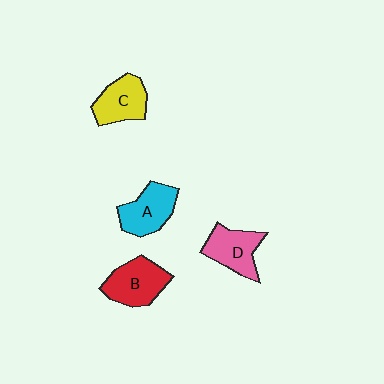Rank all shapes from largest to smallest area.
From largest to smallest: B (red), A (cyan), D (pink), C (yellow).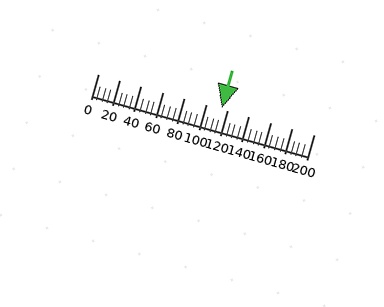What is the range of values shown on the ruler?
The ruler shows values from 0 to 200.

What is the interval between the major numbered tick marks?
The major tick marks are spaced 20 units apart.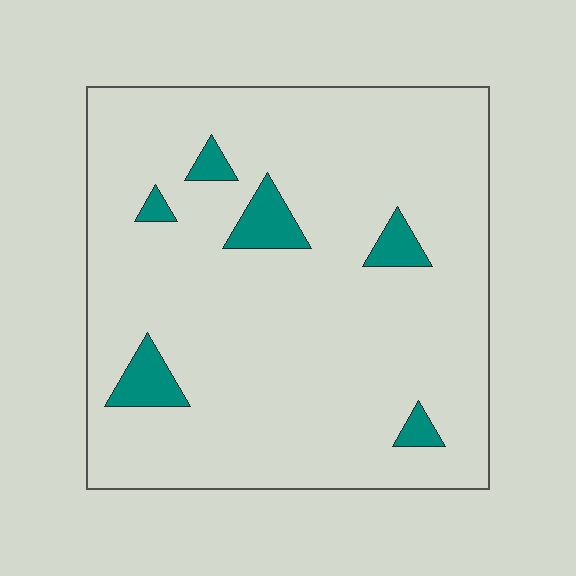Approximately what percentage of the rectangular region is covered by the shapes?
Approximately 10%.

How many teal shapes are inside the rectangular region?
6.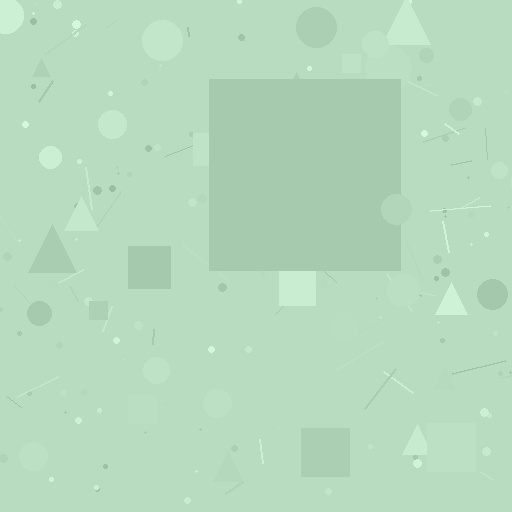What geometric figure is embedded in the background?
A square is embedded in the background.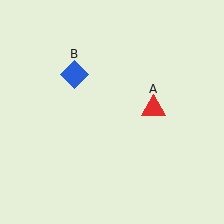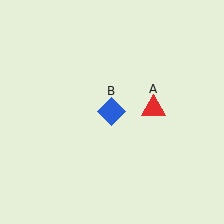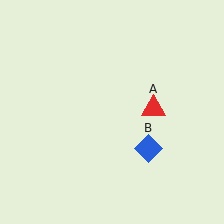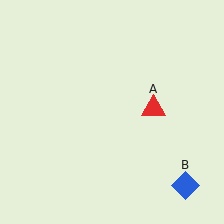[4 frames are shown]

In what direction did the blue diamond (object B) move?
The blue diamond (object B) moved down and to the right.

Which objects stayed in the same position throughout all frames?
Red triangle (object A) remained stationary.